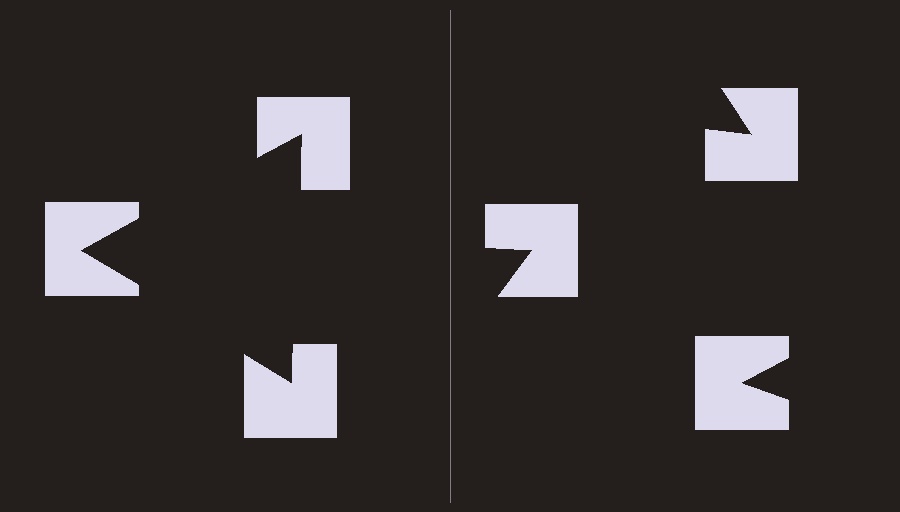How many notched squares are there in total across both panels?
6 — 3 on each side.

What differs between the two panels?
The notched squares are positioned identically on both sides; only the wedge orientations differ. On the left they align to a triangle; on the right they are misaligned.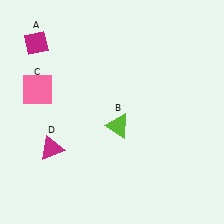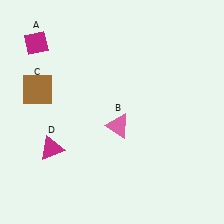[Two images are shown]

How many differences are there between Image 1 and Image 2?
There are 2 differences between the two images.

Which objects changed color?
B changed from lime to pink. C changed from pink to brown.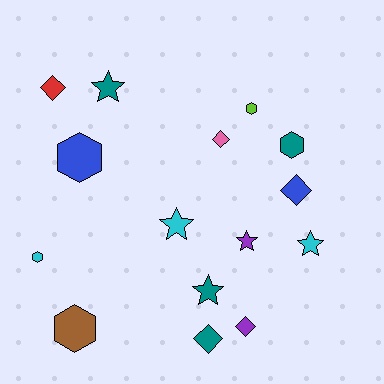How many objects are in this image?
There are 15 objects.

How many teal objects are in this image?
There are 4 teal objects.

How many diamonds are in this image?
There are 5 diamonds.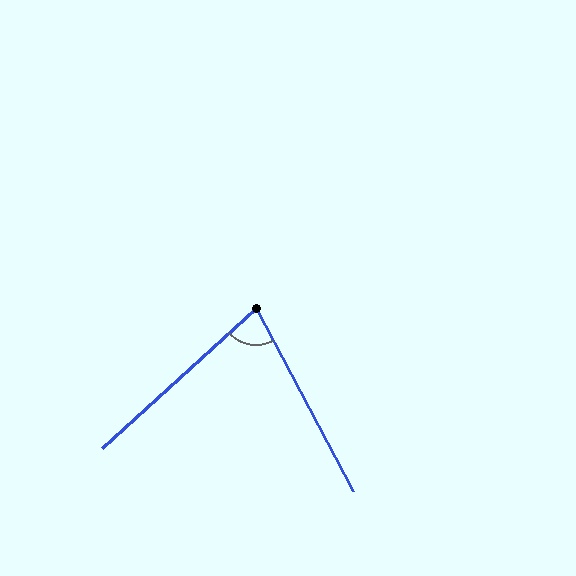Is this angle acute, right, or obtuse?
It is acute.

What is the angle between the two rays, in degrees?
Approximately 76 degrees.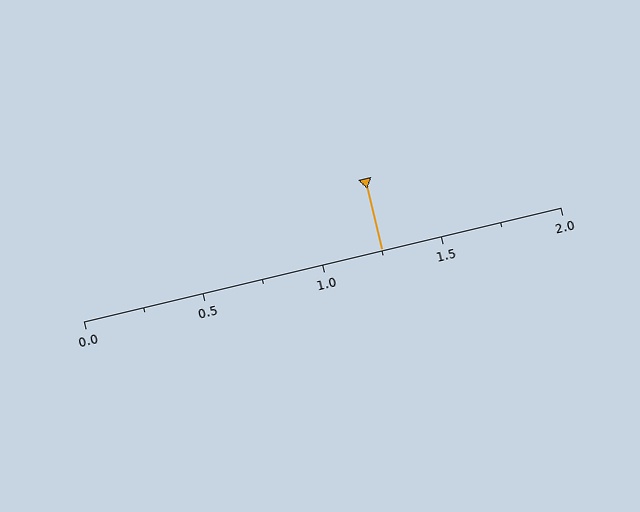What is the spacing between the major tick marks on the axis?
The major ticks are spaced 0.5 apart.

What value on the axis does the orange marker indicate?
The marker indicates approximately 1.25.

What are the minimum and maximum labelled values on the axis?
The axis runs from 0.0 to 2.0.